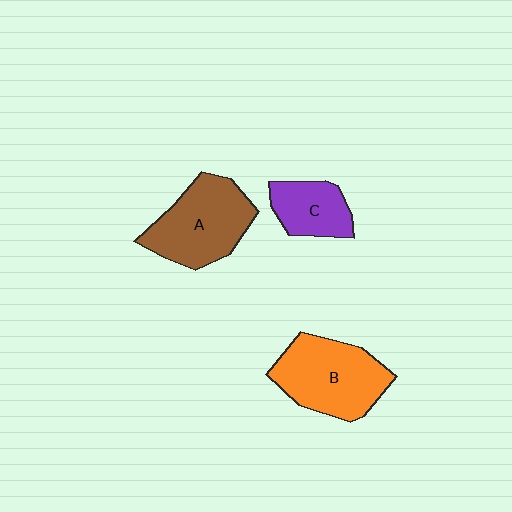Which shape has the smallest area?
Shape C (purple).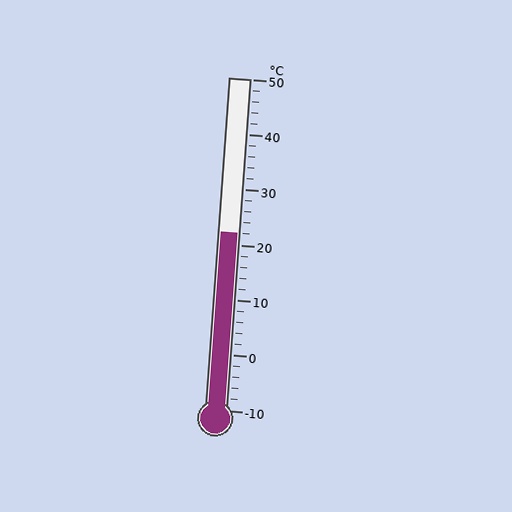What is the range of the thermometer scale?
The thermometer scale ranges from -10°C to 50°C.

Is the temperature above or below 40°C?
The temperature is below 40°C.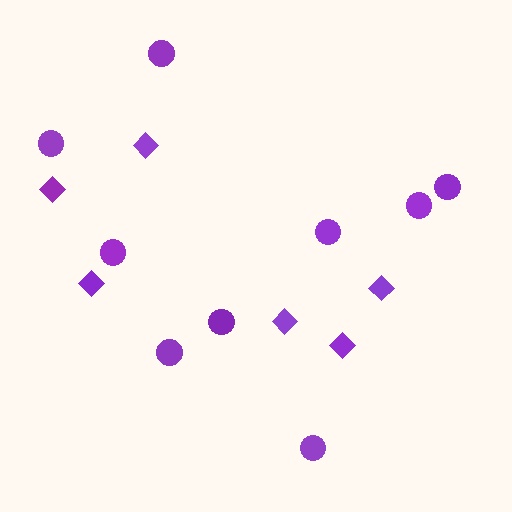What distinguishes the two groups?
There are 2 groups: one group of circles (9) and one group of diamonds (6).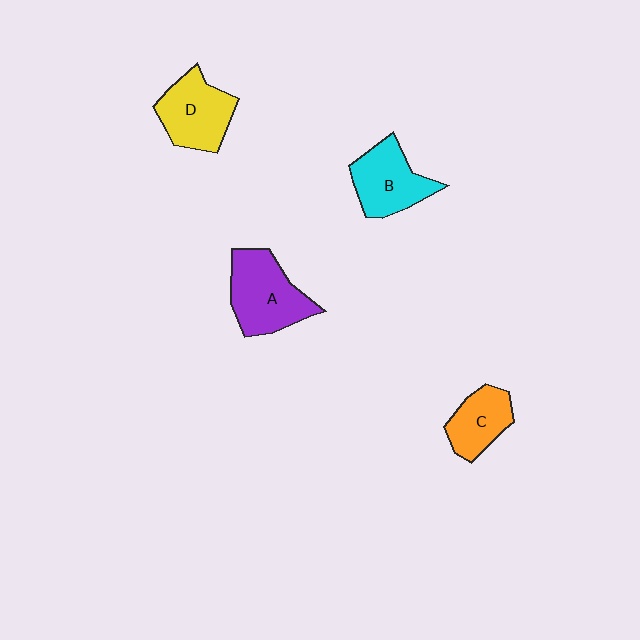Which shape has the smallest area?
Shape C (orange).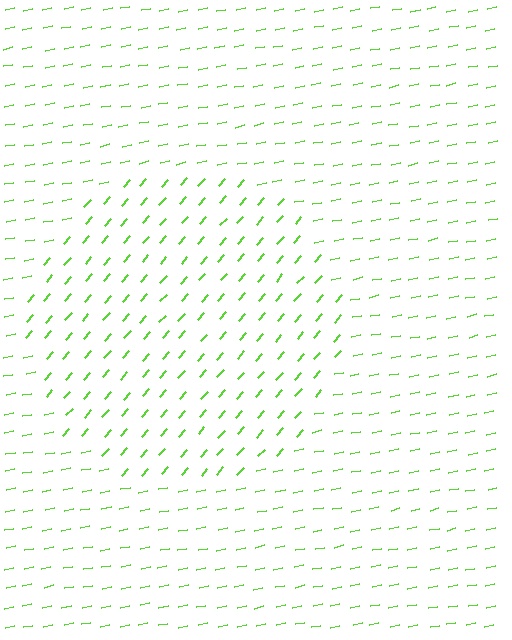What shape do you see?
I see a circle.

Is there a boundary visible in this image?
Yes, there is a texture boundary formed by a change in line orientation.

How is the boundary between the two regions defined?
The boundary is defined purely by a change in line orientation (approximately 37 degrees difference). All lines are the same color and thickness.